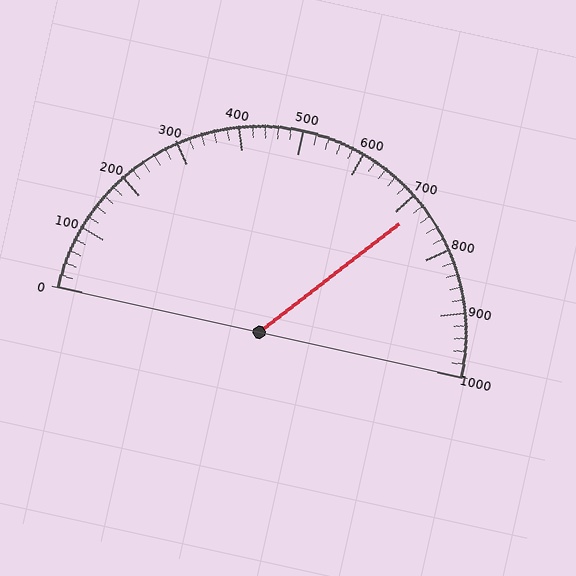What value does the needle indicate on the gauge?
The needle indicates approximately 720.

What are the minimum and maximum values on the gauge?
The gauge ranges from 0 to 1000.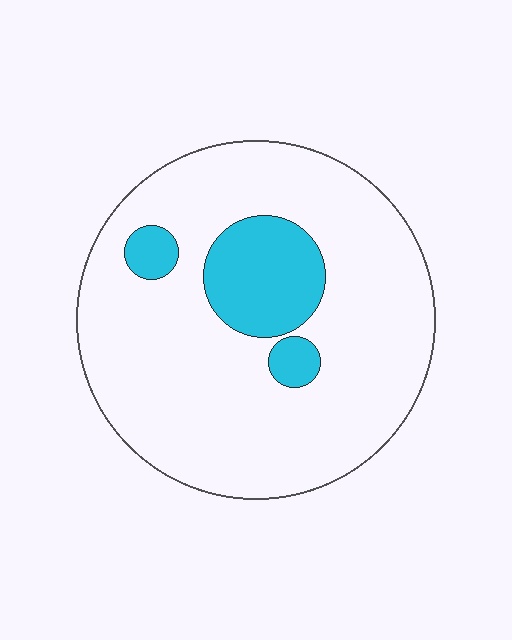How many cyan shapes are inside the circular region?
3.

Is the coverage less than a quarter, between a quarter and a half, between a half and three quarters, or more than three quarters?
Less than a quarter.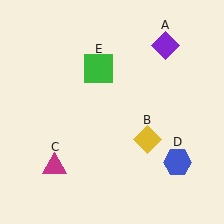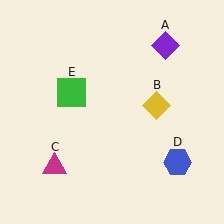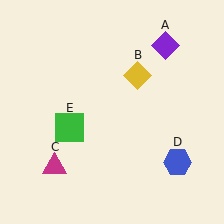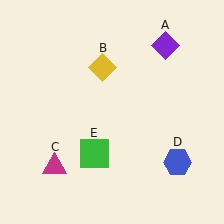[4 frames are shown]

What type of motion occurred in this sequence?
The yellow diamond (object B), green square (object E) rotated counterclockwise around the center of the scene.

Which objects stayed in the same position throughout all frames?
Purple diamond (object A) and magenta triangle (object C) and blue hexagon (object D) remained stationary.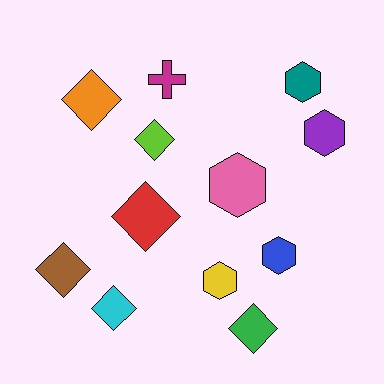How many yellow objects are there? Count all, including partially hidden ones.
There is 1 yellow object.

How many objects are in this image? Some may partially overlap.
There are 12 objects.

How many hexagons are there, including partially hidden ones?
There are 5 hexagons.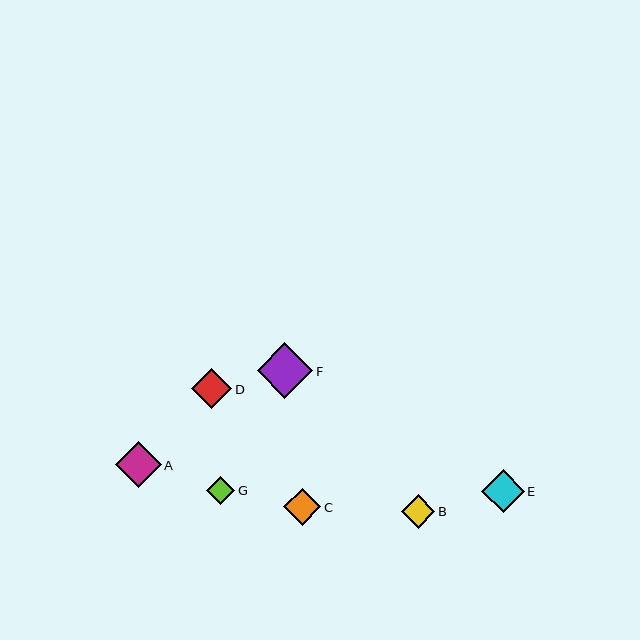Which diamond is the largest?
Diamond F is the largest with a size of approximately 56 pixels.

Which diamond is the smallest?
Diamond G is the smallest with a size of approximately 28 pixels.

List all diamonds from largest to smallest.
From largest to smallest: F, A, E, D, C, B, G.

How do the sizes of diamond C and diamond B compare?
Diamond C and diamond B are approximately the same size.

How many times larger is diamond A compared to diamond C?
Diamond A is approximately 1.3 times the size of diamond C.